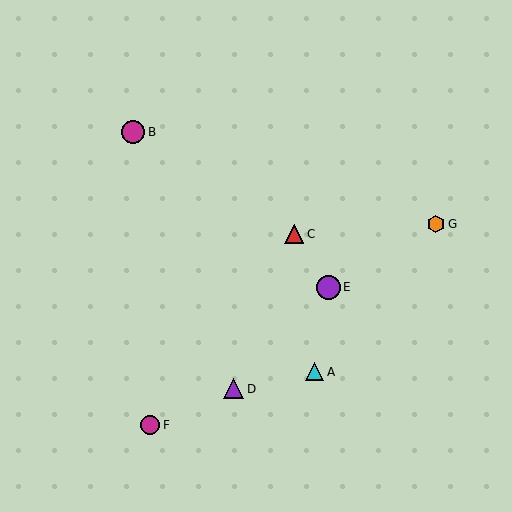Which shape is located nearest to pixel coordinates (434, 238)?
The orange hexagon (labeled G) at (436, 224) is nearest to that location.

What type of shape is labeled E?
Shape E is a purple circle.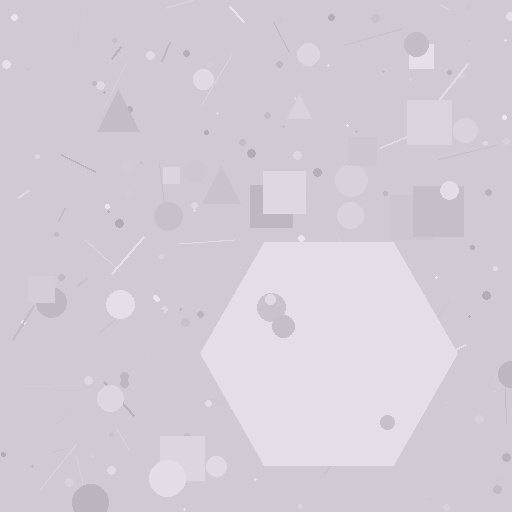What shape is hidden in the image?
A hexagon is hidden in the image.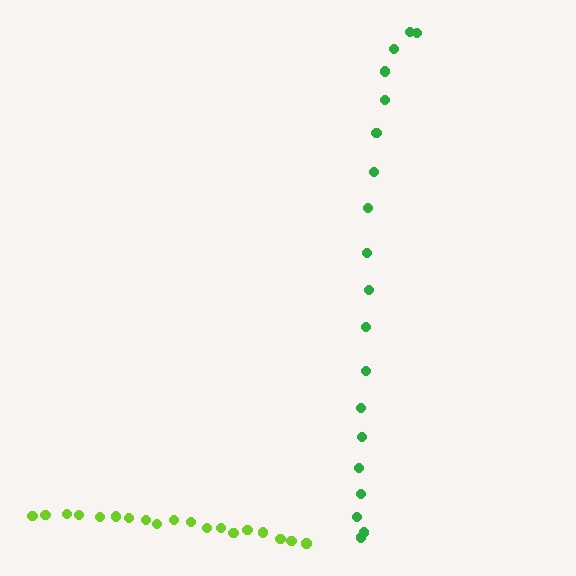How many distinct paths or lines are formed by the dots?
There are 2 distinct paths.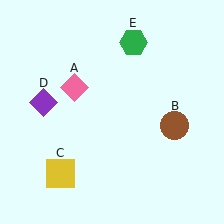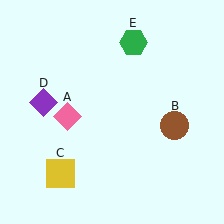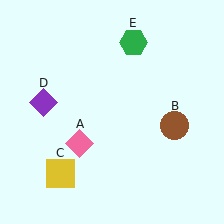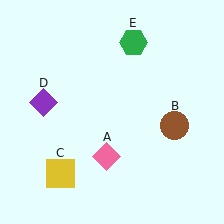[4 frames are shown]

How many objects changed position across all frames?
1 object changed position: pink diamond (object A).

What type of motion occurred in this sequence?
The pink diamond (object A) rotated counterclockwise around the center of the scene.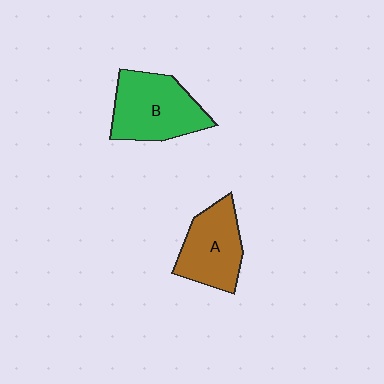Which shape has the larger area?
Shape B (green).